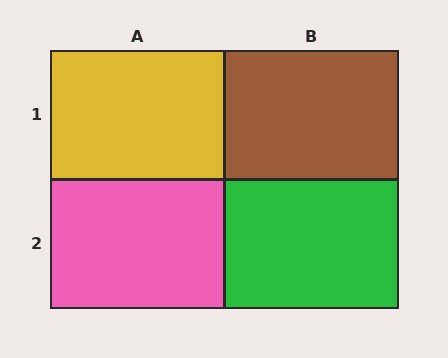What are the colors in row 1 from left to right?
Yellow, brown.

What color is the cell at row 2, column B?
Green.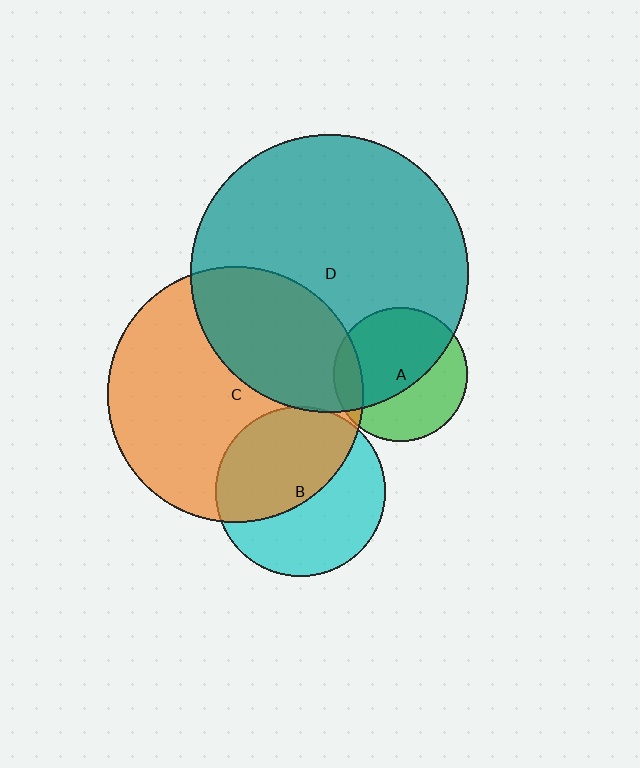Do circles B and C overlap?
Yes.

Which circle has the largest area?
Circle D (teal).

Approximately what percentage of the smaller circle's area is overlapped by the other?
Approximately 50%.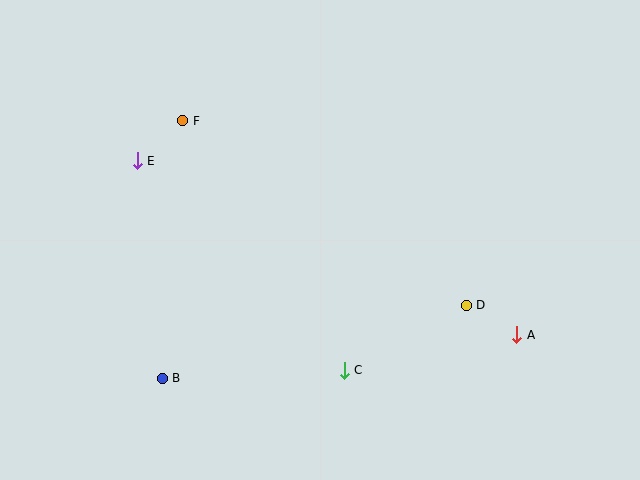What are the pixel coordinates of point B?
Point B is at (162, 378).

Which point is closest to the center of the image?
Point C at (344, 370) is closest to the center.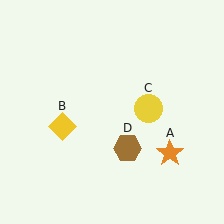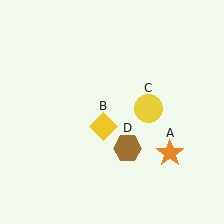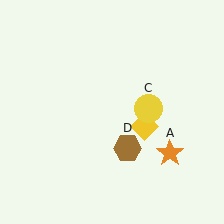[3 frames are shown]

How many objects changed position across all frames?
1 object changed position: yellow diamond (object B).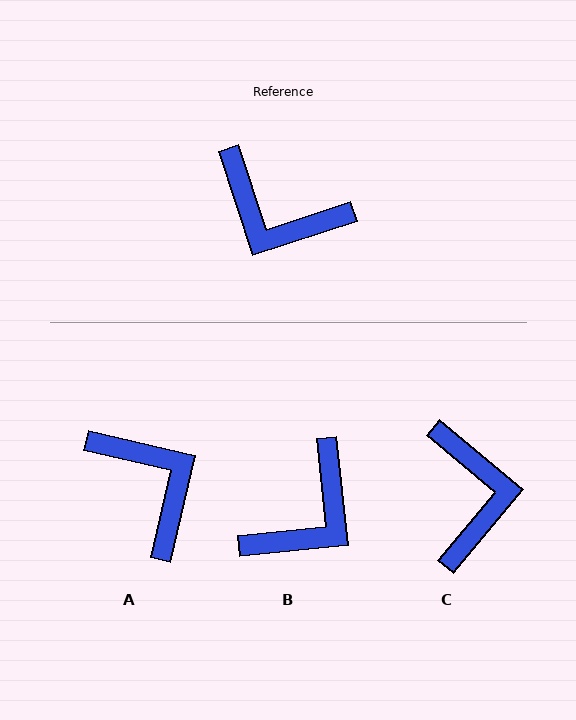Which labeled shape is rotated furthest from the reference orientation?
A, about 149 degrees away.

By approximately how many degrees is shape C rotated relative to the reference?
Approximately 122 degrees counter-clockwise.